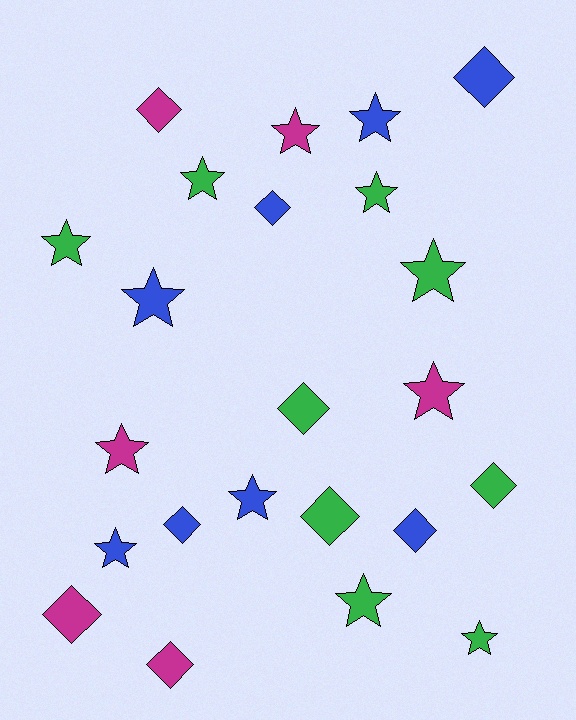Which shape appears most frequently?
Star, with 13 objects.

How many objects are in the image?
There are 23 objects.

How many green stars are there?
There are 6 green stars.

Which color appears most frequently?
Green, with 9 objects.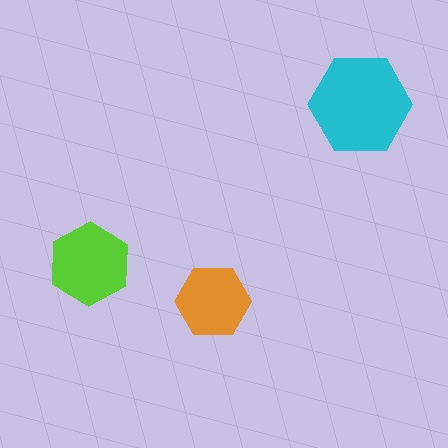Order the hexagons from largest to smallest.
the cyan one, the lime one, the orange one.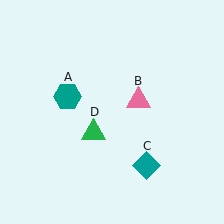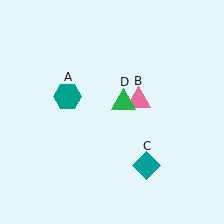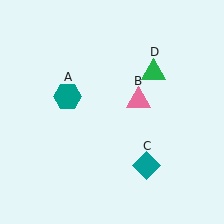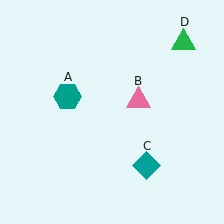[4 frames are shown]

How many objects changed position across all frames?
1 object changed position: green triangle (object D).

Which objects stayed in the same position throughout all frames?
Teal hexagon (object A) and pink triangle (object B) and teal diamond (object C) remained stationary.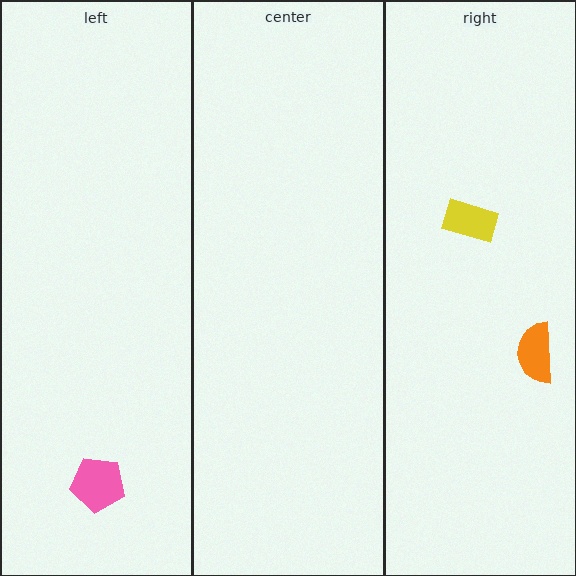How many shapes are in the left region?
1.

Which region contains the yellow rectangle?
The right region.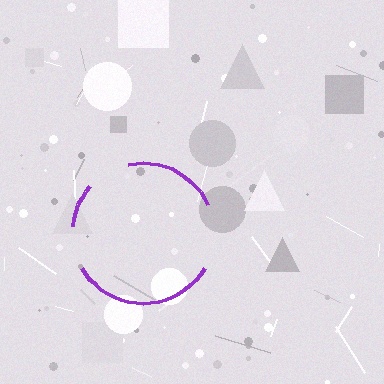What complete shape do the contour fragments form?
The contour fragments form a circle.